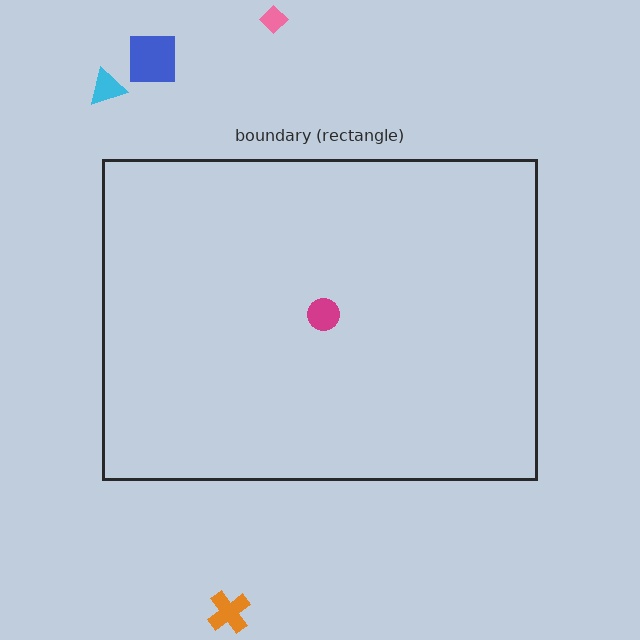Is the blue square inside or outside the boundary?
Outside.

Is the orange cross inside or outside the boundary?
Outside.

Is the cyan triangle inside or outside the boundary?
Outside.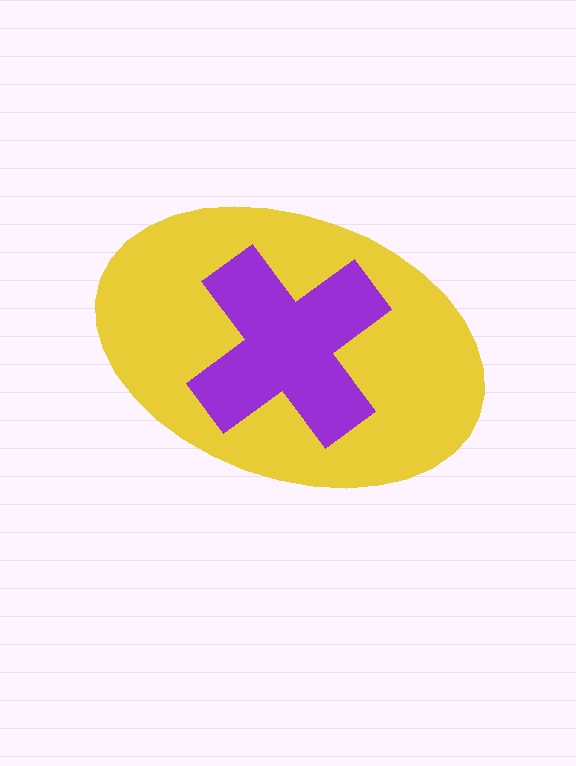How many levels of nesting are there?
2.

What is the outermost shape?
The yellow ellipse.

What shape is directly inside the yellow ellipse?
The purple cross.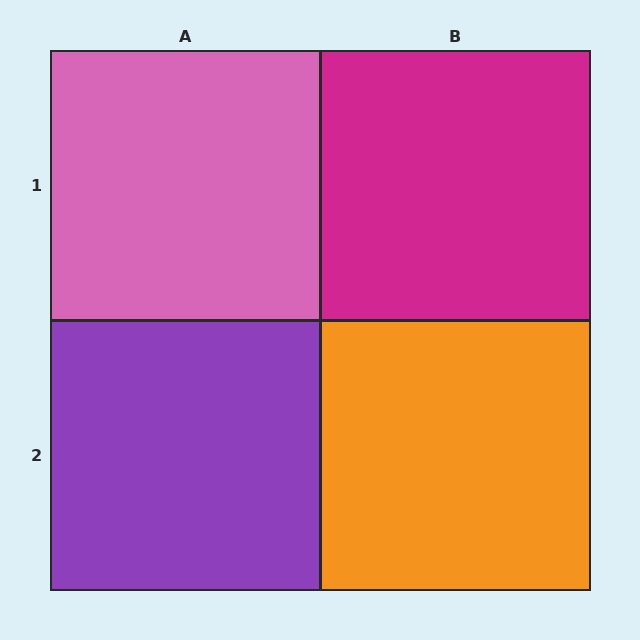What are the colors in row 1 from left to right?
Pink, magenta.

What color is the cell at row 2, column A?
Purple.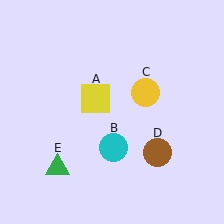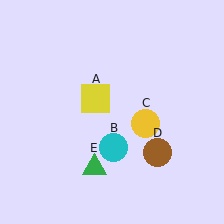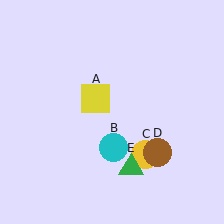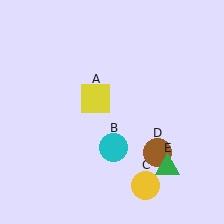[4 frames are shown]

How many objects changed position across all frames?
2 objects changed position: yellow circle (object C), green triangle (object E).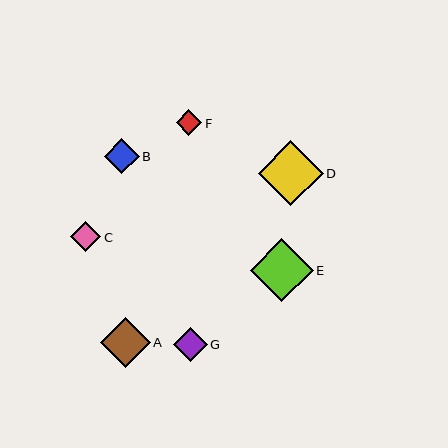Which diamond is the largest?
Diamond D is the largest with a size of approximately 65 pixels.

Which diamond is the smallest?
Diamond F is the smallest with a size of approximately 25 pixels.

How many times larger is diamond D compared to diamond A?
Diamond D is approximately 1.3 times the size of diamond A.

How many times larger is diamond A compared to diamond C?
Diamond A is approximately 1.6 times the size of diamond C.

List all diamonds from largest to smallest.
From largest to smallest: D, E, A, B, G, C, F.